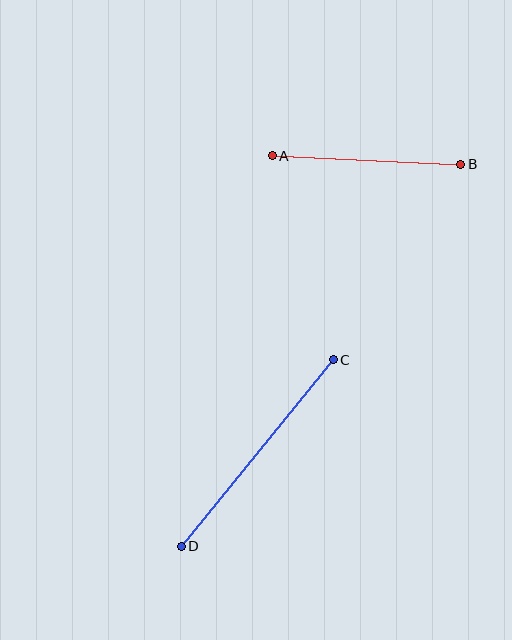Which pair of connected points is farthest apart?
Points C and D are farthest apart.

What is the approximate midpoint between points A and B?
The midpoint is at approximately (366, 160) pixels.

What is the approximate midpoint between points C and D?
The midpoint is at approximately (257, 453) pixels.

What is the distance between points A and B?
The distance is approximately 189 pixels.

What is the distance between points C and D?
The distance is approximately 241 pixels.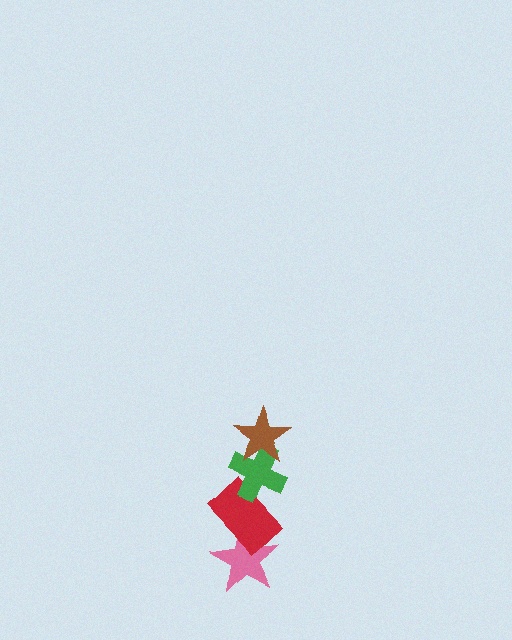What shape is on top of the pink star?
The red rectangle is on top of the pink star.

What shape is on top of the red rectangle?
The green cross is on top of the red rectangle.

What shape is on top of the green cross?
The brown star is on top of the green cross.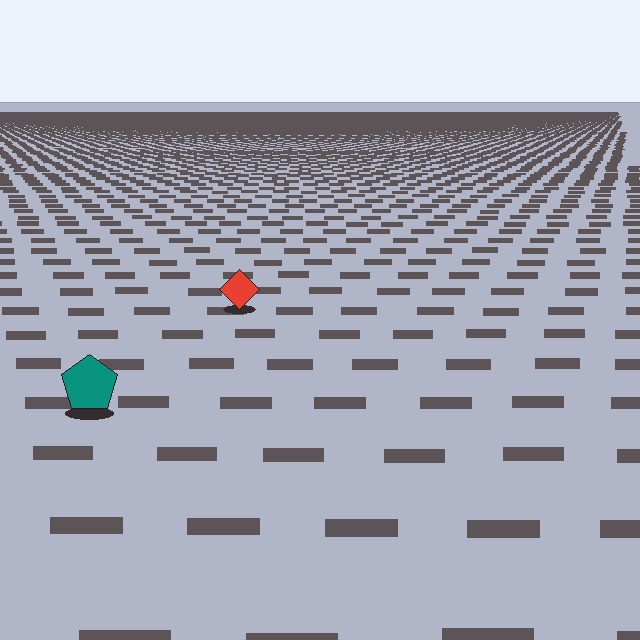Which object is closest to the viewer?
The teal pentagon is closest. The texture marks near it are larger and more spread out.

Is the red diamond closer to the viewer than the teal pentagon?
No. The teal pentagon is closer — you can tell from the texture gradient: the ground texture is coarser near it.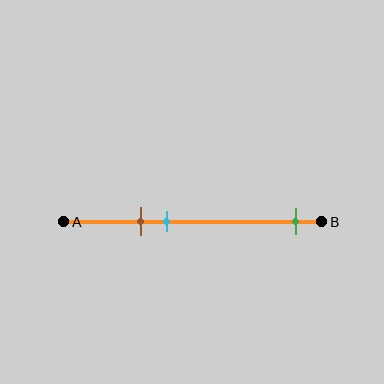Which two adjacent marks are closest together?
The brown and cyan marks are the closest adjacent pair.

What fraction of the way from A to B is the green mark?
The green mark is approximately 90% (0.9) of the way from A to B.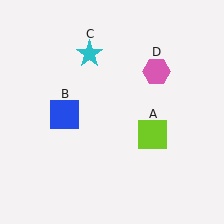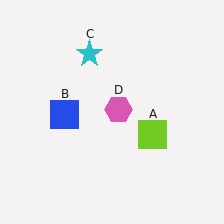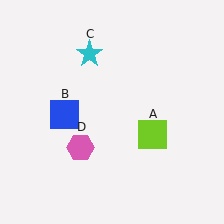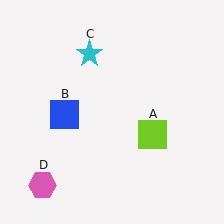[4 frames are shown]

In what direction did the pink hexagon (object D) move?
The pink hexagon (object D) moved down and to the left.